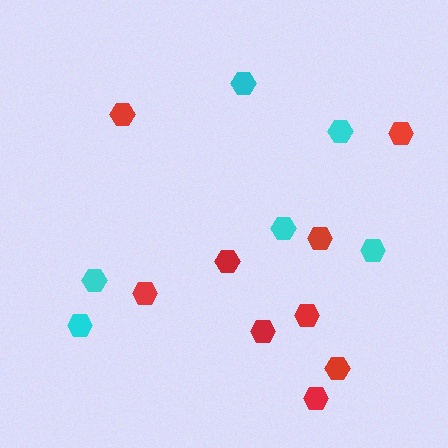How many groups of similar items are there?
There are 2 groups: one group of cyan hexagons (6) and one group of red hexagons (9).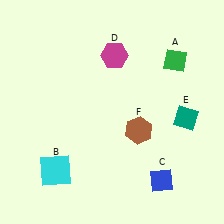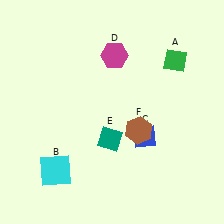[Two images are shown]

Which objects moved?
The objects that moved are: the blue diamond (C), the teal diamond (E).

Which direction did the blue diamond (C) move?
The blue diamond (C) moved up.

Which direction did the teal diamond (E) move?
The teal diamond (E) moved left.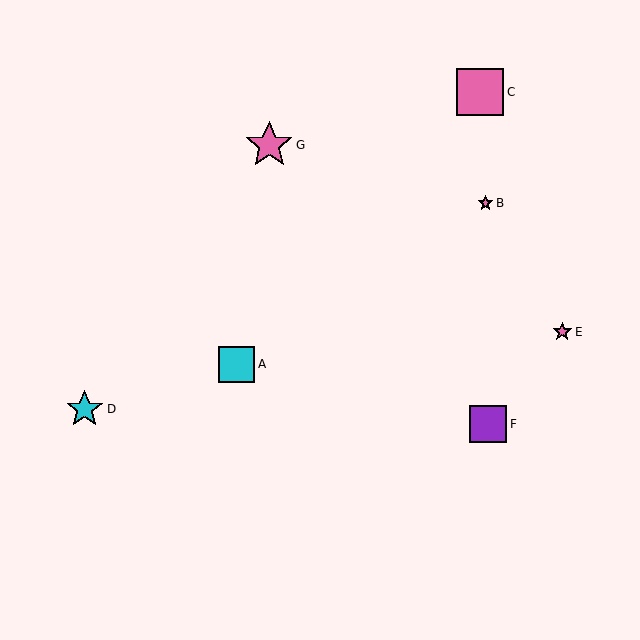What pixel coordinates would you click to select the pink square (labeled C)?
Click at (480, 92) to select the pink square C.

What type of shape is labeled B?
Shape B is a pink star.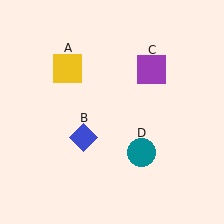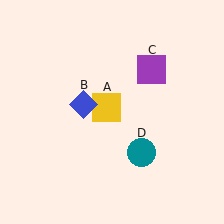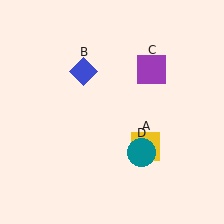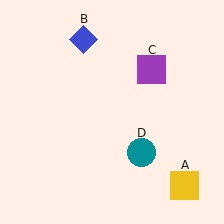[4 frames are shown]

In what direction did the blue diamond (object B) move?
The blue diamond (object B) moved up.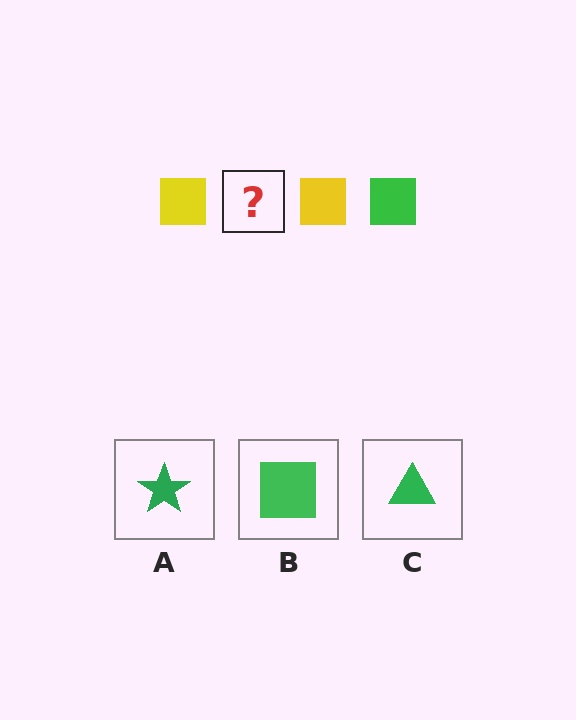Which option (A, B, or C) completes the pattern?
B.